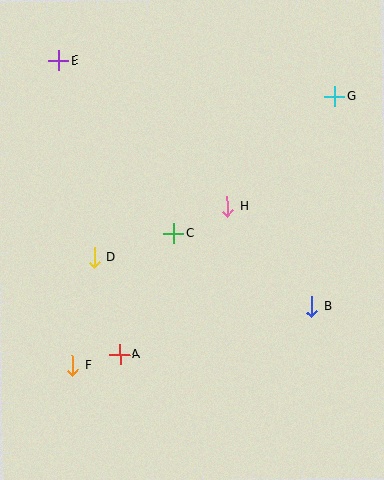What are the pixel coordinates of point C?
Point C is at (174, 233).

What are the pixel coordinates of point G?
Point G is at (335, 96).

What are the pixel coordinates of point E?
Point E is at (58, 61).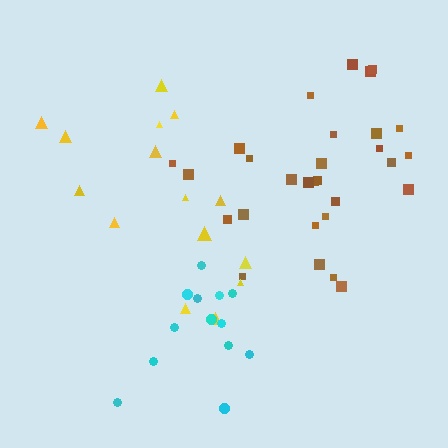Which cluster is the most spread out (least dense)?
Yellow.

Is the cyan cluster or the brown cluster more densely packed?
Brown.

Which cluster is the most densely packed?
Brown.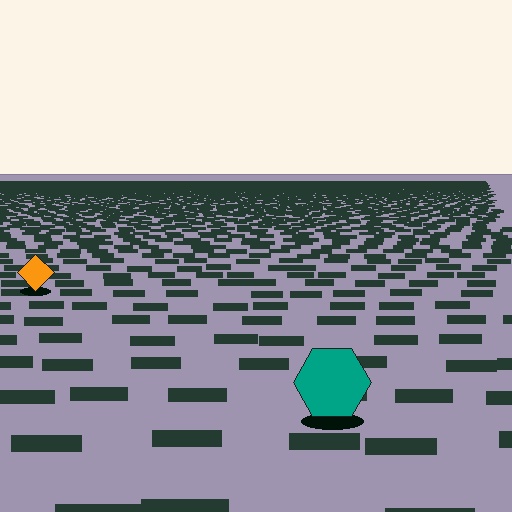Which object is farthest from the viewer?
The orange diamond is farthest from the viewer. It appears smaller and the ground texture around it is denser.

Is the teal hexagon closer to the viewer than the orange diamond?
Yes. The teal hexagon is closer — you can tell from the texture gradient: the ground texture is coarser near it.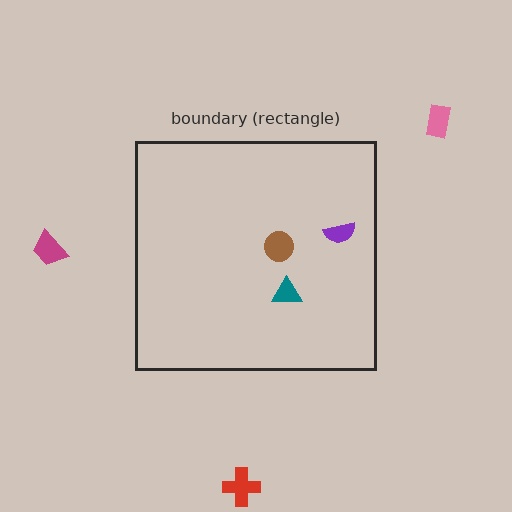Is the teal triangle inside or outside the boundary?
Inside.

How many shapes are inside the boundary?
3 inside, 3 outside.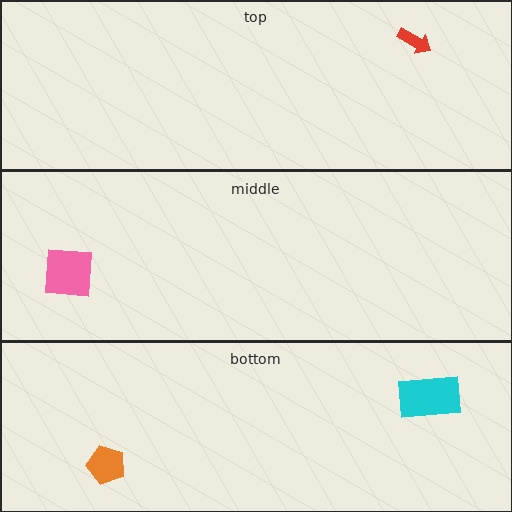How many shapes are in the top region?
1.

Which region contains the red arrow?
The top region.